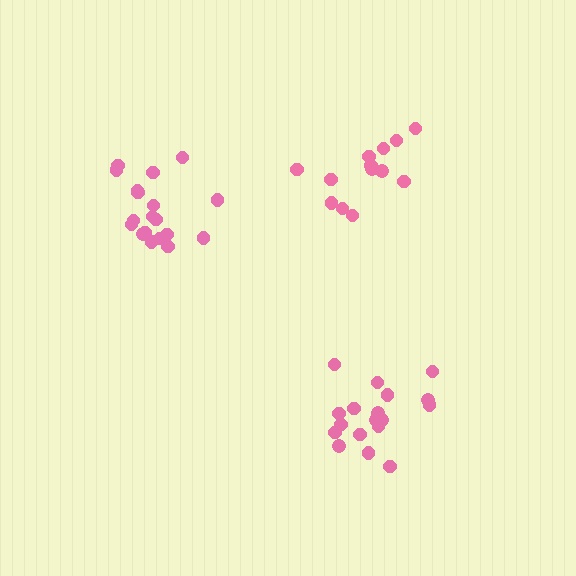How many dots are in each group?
Group 1: 19 dots, Group 2: 13 dots, Group 3: 18 dots (50 total).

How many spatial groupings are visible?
There are 3 spatial groupings.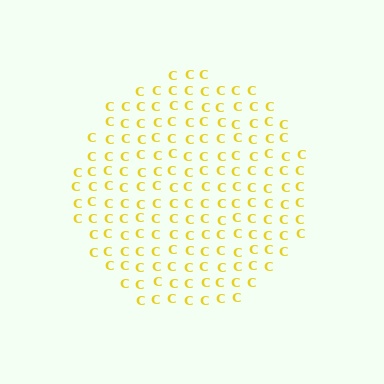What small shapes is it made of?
It is made of small letter C's.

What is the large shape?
The large shape is a circle.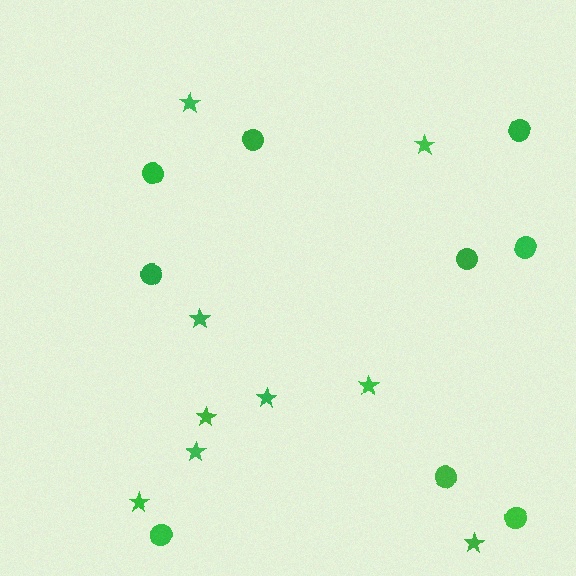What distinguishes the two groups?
There are 2 groups: one group of circles (9) and one group of stars (9).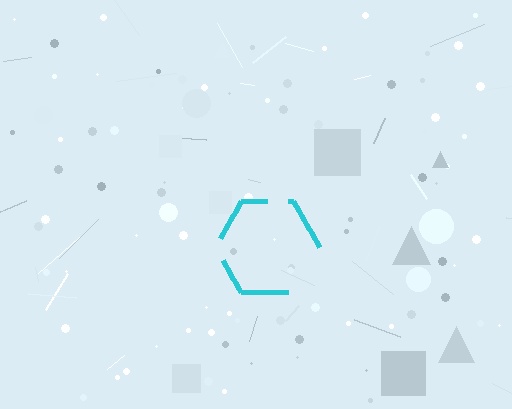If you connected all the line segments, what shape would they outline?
They would outline a hexagon.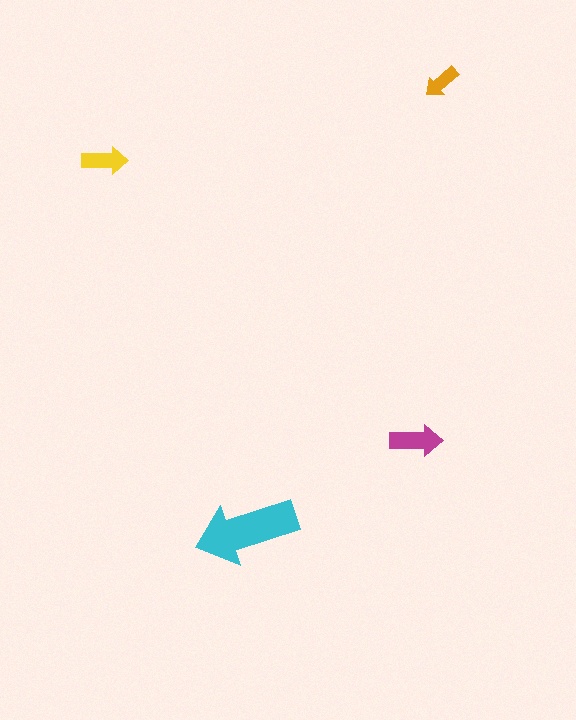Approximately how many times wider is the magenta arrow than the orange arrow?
About 1.5 times wider.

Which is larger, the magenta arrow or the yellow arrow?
The magenta one.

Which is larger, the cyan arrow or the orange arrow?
The cyan one.